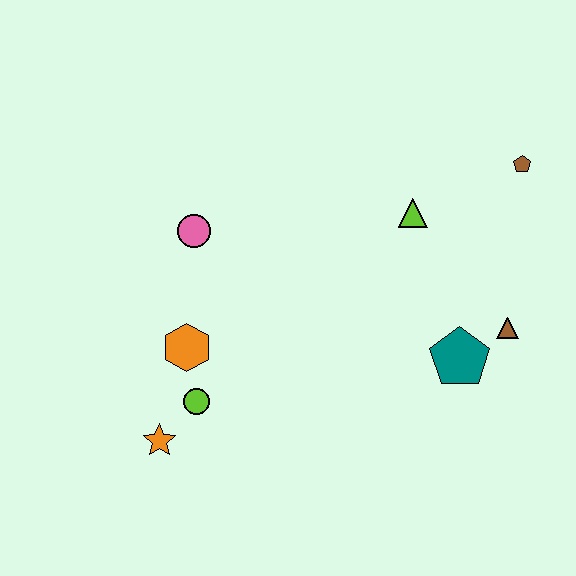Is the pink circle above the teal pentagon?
Yes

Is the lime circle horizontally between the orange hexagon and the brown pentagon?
Yes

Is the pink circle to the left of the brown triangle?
Yes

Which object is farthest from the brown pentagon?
The orange star is farthest from the brown pentagon.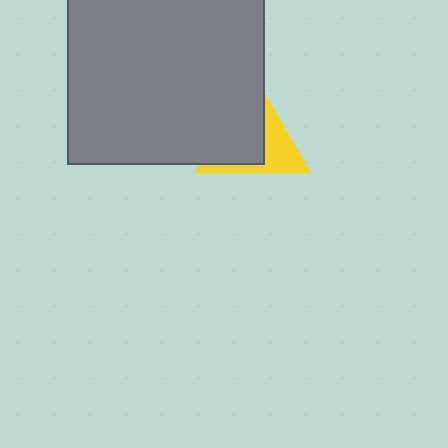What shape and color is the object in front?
The object in front is a gray square.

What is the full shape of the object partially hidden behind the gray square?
The partially hidden object is a yellow triangle.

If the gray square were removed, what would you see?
You would see the complete yellow triangle.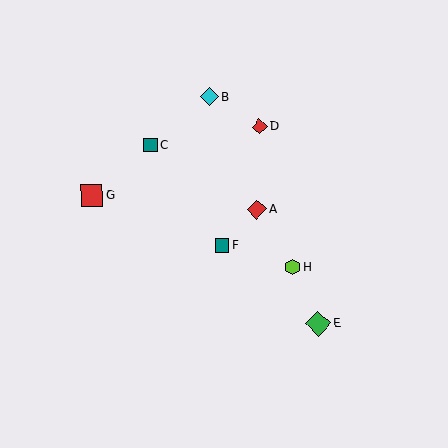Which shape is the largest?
The green diamond (labeled E) is the largest.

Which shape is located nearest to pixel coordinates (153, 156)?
The teal square (labeled C) at (150, 145) is nearest to that location.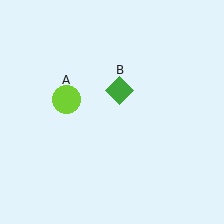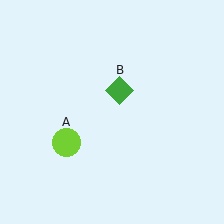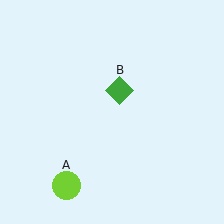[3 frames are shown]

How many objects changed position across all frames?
1 object changed position: lime circle (object A).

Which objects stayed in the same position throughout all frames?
Green diamond (object B) remained stationary.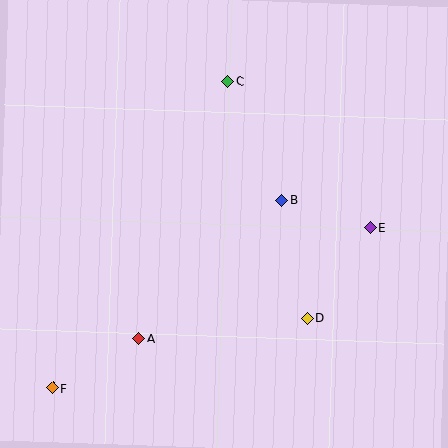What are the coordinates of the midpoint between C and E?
The midpoint between C and E is at (299, 155).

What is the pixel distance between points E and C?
The distance between E and C is 204 pixels.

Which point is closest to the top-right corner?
Point C is closest to the top-right corner.